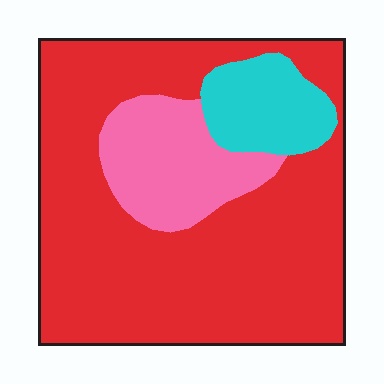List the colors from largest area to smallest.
From largest to smallest: red, pink, cyan.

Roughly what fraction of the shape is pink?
Pink takes up about one sixth (1/6) of the shape.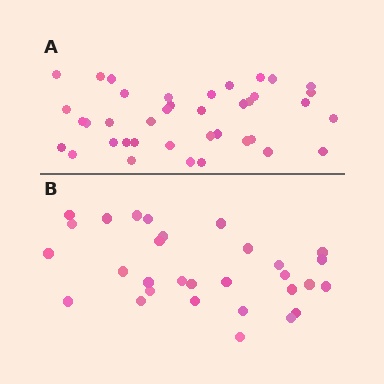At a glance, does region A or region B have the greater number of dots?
Region A (the top region) has more dots.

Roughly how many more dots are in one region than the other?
Region A has roughly 8 or so more dots than region B.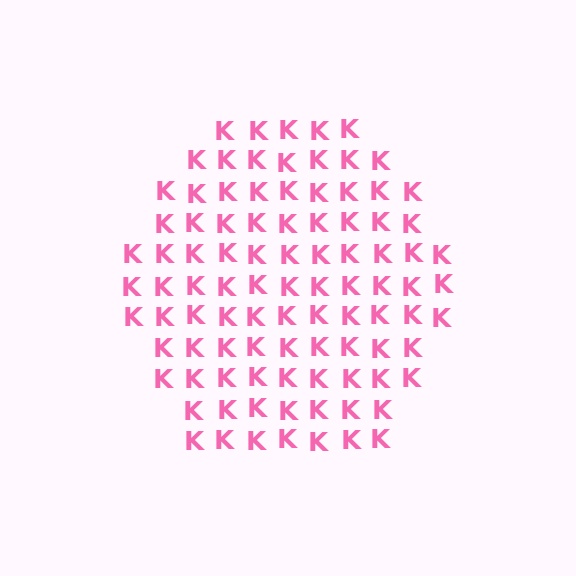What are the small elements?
The small elements are letter K's.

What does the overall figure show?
The overall figure shows a hexagon.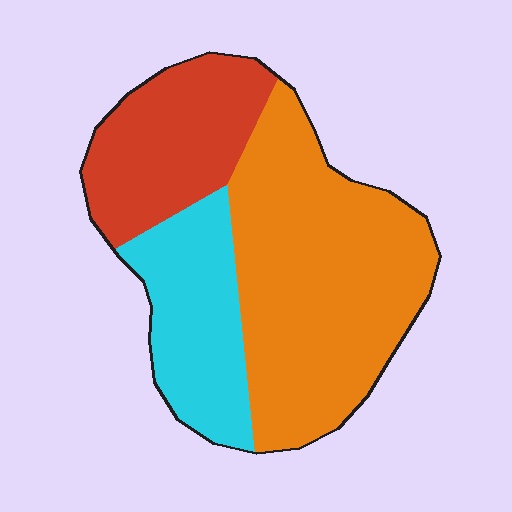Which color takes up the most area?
Orange, at roughly 50%.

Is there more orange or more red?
Orange.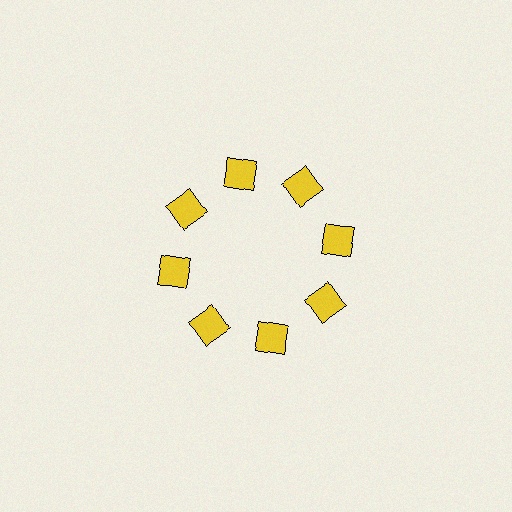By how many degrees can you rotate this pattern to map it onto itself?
The pattern maps onto itself every 45 degrees of rotation.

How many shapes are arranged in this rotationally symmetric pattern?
There are 8 shapes, arranged in 8 groups of 1.